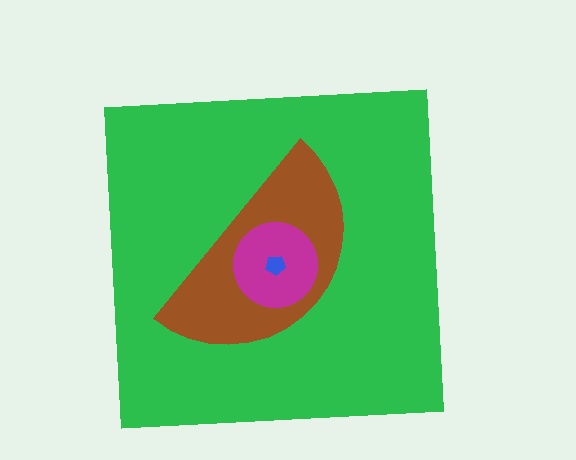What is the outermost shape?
The green square.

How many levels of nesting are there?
4.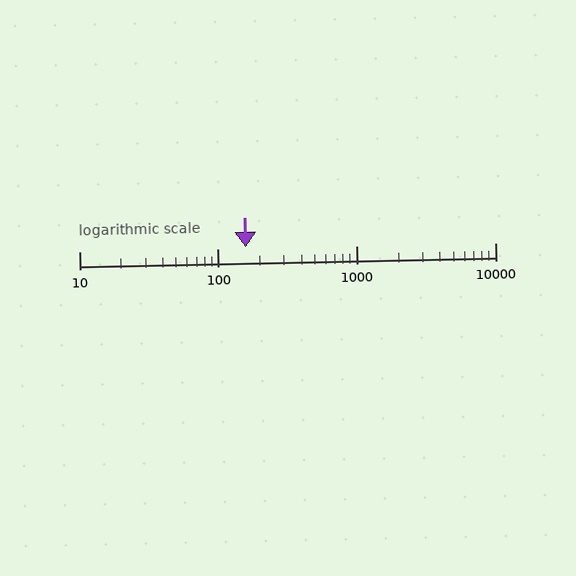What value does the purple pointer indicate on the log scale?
The pointer indicates approximately 160.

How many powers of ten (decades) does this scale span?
The scale spans 3 decades, from 10 to 10000.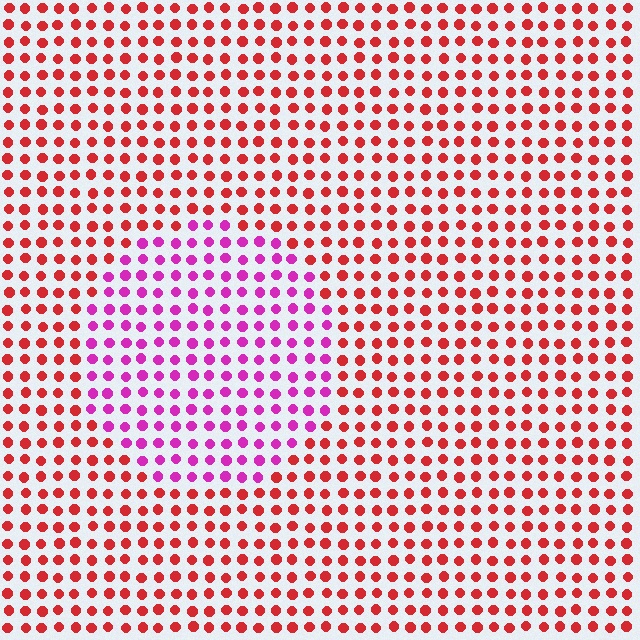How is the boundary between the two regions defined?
The boundary is defined purely by a slight shift in hue (about 48 degrees). Spacing, size, and orientation are identical on both sides.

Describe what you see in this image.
The image is filled with small red elements in a uniform arrangement. A circle-shaped region is visible where the elements are tinted to a slightly different hue, forming a subtle color boundary.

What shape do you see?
I see a circle.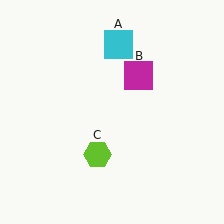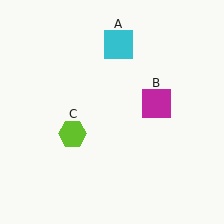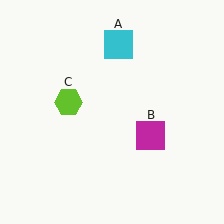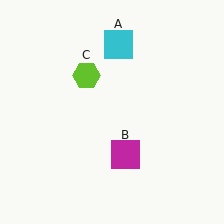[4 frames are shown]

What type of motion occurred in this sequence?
The magenta square (object B), lime hexagon (object C) rotated clockwise around the center of the scene.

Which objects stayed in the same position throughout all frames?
Cyan square (object A) remained stationary.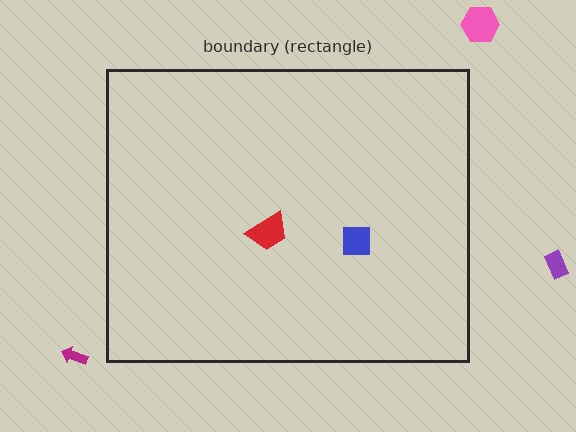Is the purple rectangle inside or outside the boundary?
Outside.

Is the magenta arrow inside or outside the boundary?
Outside.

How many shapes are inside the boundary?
2 inside, 3 outside.